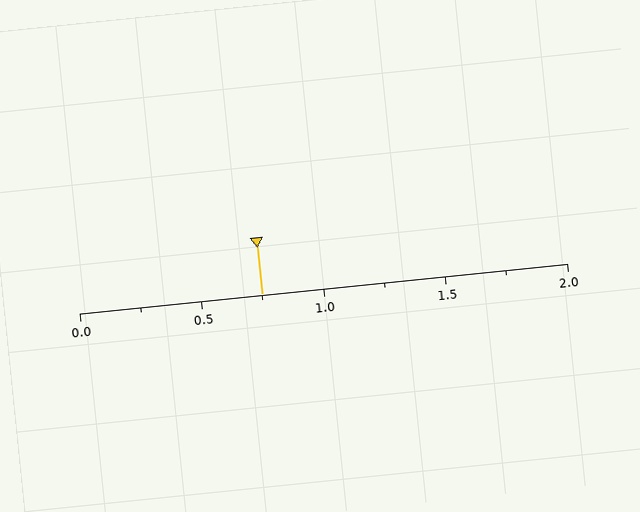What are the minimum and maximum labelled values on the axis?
The axis runs from 0.0 to 2.0.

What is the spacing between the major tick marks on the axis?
The major ticks are spaced 0.5 apart.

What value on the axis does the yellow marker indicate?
The marker indicates approximately 0.75.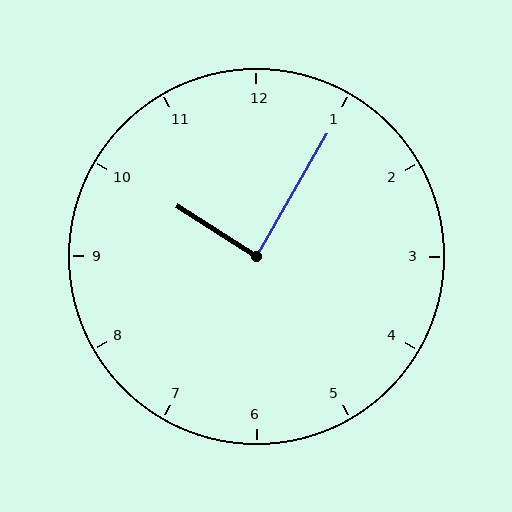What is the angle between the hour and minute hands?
Approximately 88 degrees.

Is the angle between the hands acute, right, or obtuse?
It is right.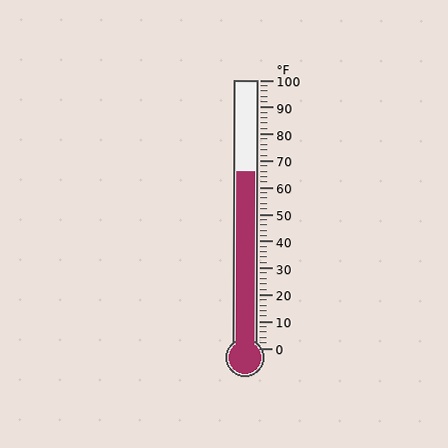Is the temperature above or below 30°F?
The temperature is above 30°F.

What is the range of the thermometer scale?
The thermometer scale ranges from 0°F to 100°F.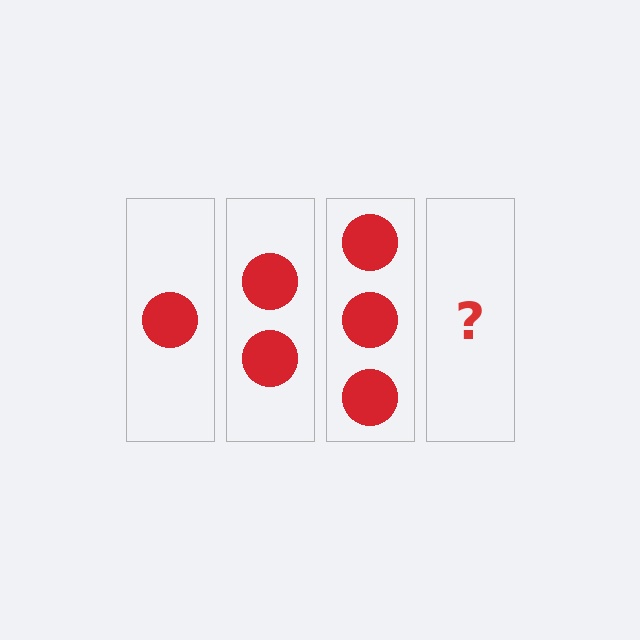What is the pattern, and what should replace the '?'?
The pattern is that each step adds one more circle. The '?' should be 4 circles.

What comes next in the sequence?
The next element should be 4 circles.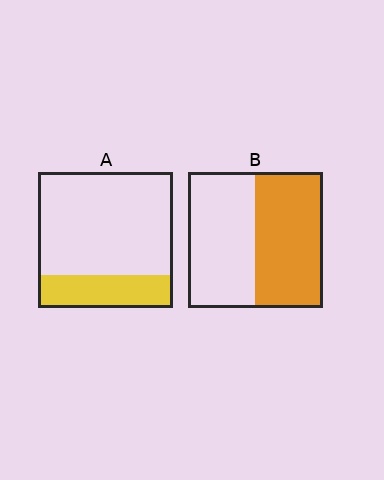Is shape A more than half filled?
No.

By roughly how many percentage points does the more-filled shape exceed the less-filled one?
By roughly 25 percentage points (B over A).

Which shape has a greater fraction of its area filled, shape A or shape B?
Shape B.